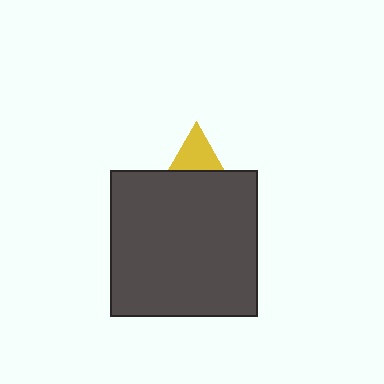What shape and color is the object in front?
The object in front is a dark gray square.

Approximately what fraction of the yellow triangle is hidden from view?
Roughly 62% of the yellow triangle is hidden behind the dark gray square.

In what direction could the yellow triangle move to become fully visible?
The yellow triangle could move up. That would shift it out from behind the dark gray square entirely.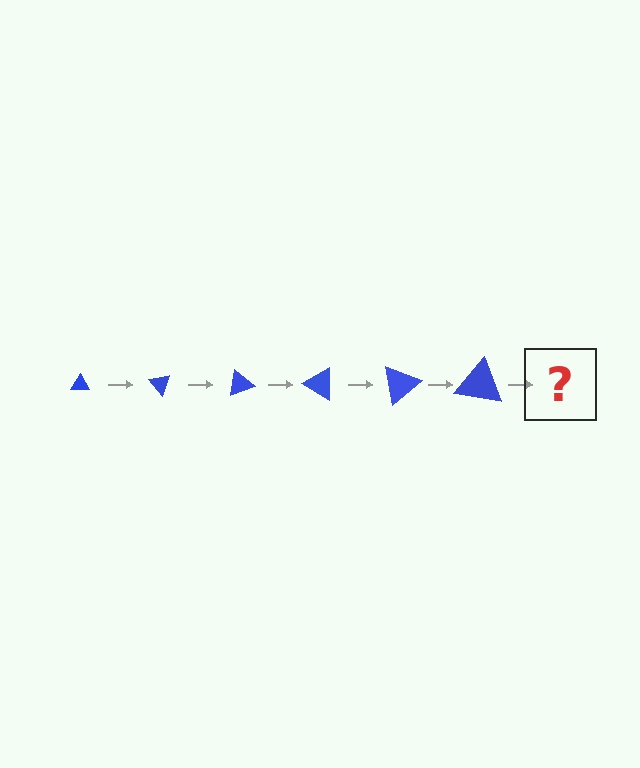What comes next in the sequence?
The next element should be a triangle, larger than the previous one and rotated 300 degrees from the start.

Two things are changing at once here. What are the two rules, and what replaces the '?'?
The two rules are that the triangle grows larger each step and it rotates 50 degrees each step. The '?' should be a triangle, larger than the previous one and rotated 300 degrees from the start.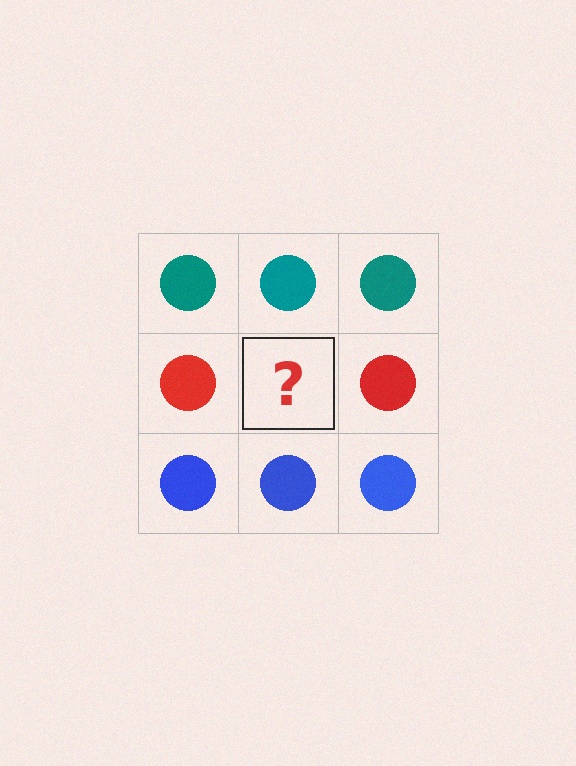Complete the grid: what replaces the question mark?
The question mark should be replaced with a red circle.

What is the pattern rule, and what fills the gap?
The rule is that each row has a consistent color. The gap should be filled with a red circle.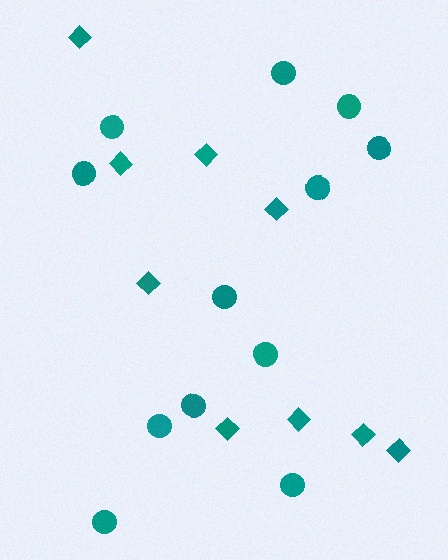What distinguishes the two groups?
There are 2 groups: one group of diamonds (9) and one group of circles (12).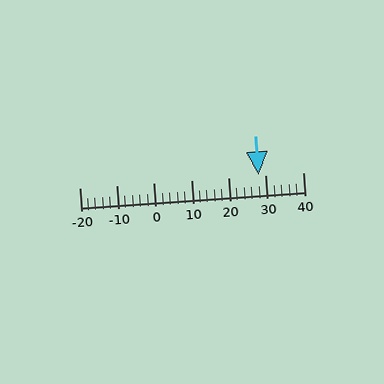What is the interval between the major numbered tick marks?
The major tick marks are spaced 10 units apart.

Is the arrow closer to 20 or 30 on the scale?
The arrow is closer to 30.